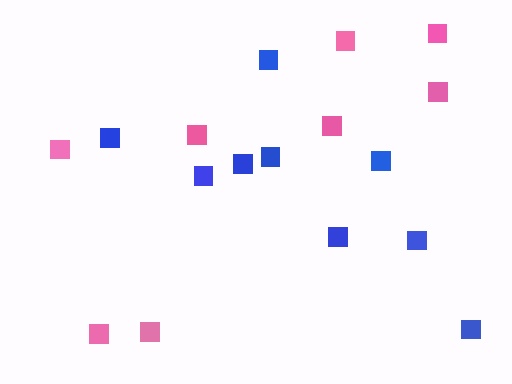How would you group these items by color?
There are 2 groups: one group of pink squares (8) and one group of blue squares (9).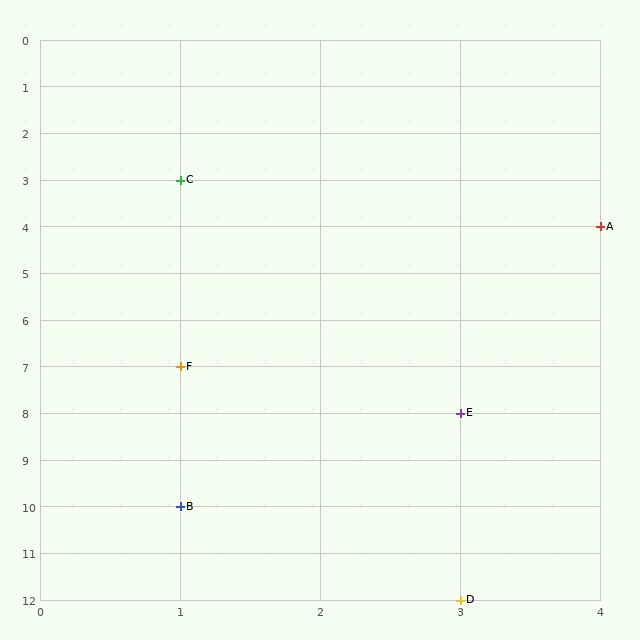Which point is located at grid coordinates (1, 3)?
Point C is at (1, 3).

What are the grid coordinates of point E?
Point E is at grid coordinates (3, 8).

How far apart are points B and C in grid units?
Points B and C are 7 rows apart.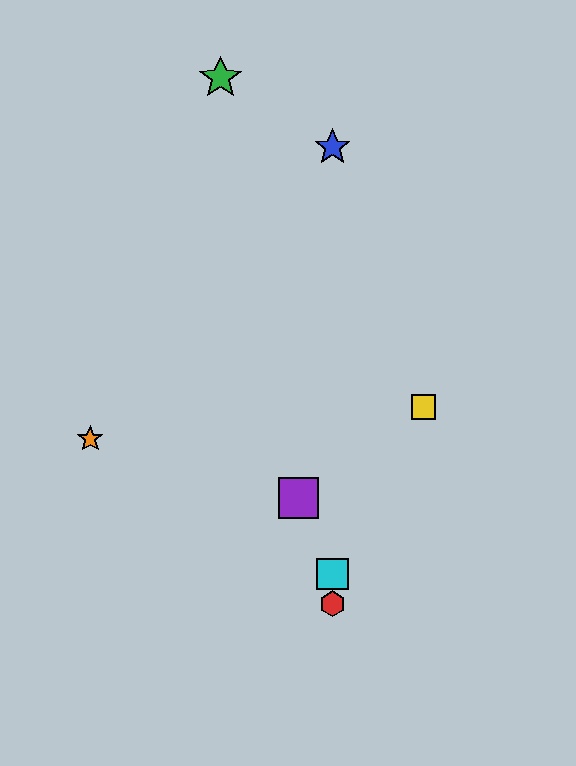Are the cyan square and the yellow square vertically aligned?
No, the cyan square is at x≈332 and the yellow square is at x≈423.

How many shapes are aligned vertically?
3 shapes (the red hexagon, the blue star, the cyan square) are aligned vertically.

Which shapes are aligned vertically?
The red hexagon, the blue star, the cyan square are aligned vertically.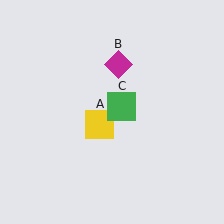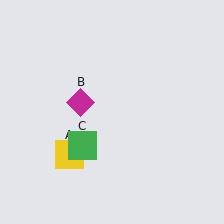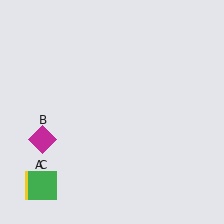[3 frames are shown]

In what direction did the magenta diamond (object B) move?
The magenta diamond (object B) moved down and to the left.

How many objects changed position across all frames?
3 objects changed position: yellow square (object A), magenta diamond (object B), green square (object C).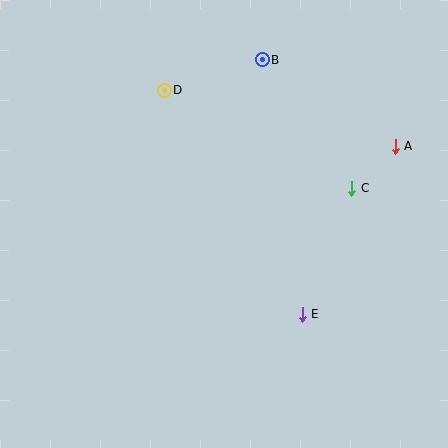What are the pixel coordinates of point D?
Point D is at (164, 90).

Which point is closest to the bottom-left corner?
Point E is closest to the bottom-left corner.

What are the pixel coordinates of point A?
Point A is at (395, 146).